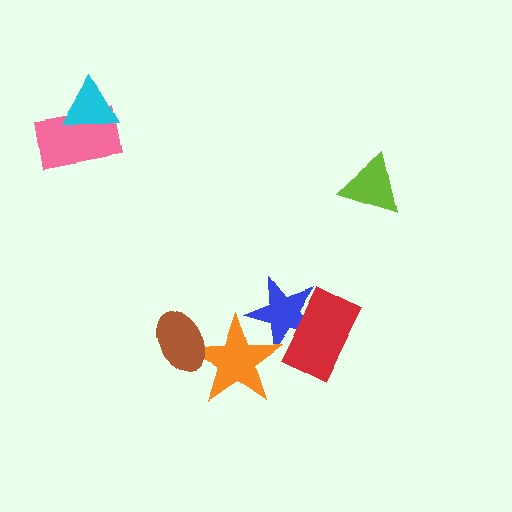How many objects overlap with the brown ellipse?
1 object overlaps with the brown ellipse.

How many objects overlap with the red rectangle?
1 object overlaps with the red rectangle.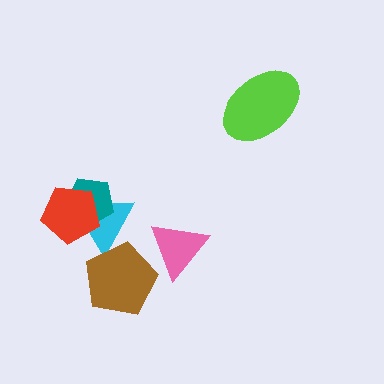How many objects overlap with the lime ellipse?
0 objects overlap with the lime ellipse.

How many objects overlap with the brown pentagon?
2 objects overlap with the brown pentagon.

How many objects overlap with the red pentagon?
2 objects overlap with the red pentagon.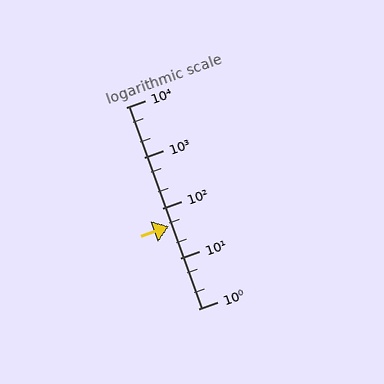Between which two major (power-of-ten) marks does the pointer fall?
The pointer is between 10 and 100.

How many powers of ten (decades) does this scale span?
The scale spans 4 decades, from 1 to 10000.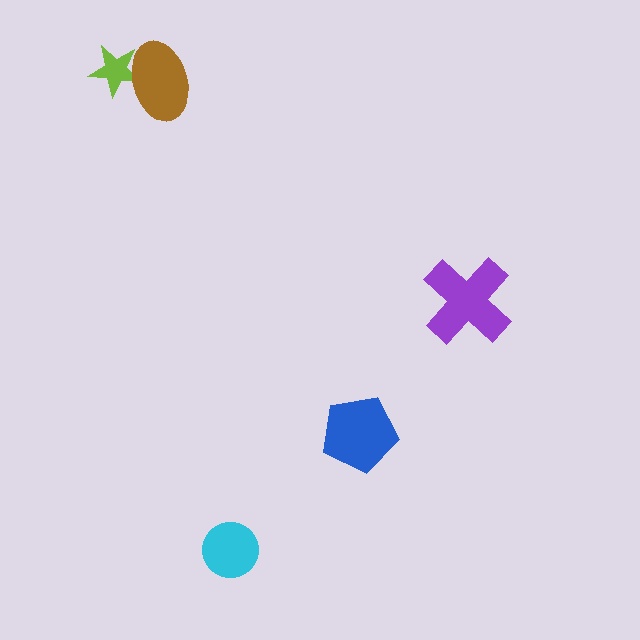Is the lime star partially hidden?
Yes, it is partially covered by another shape.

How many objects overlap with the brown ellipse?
1 object overlaps with the brown ellipse.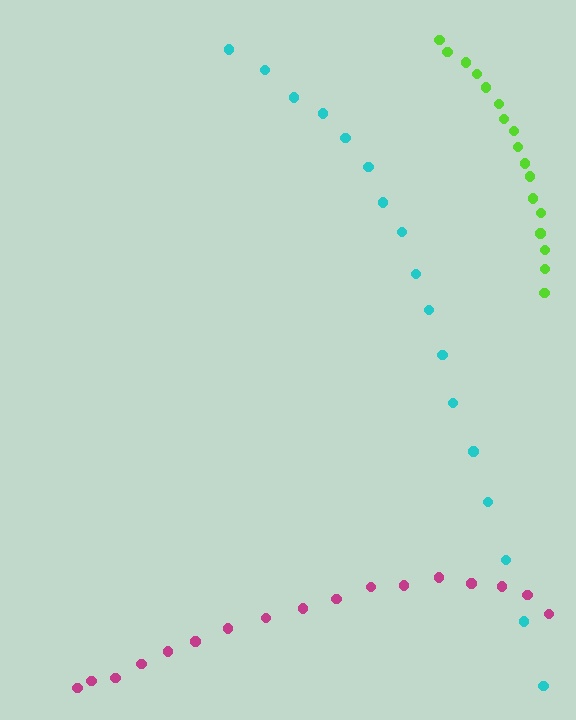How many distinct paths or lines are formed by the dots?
There are 3 distinct paths.